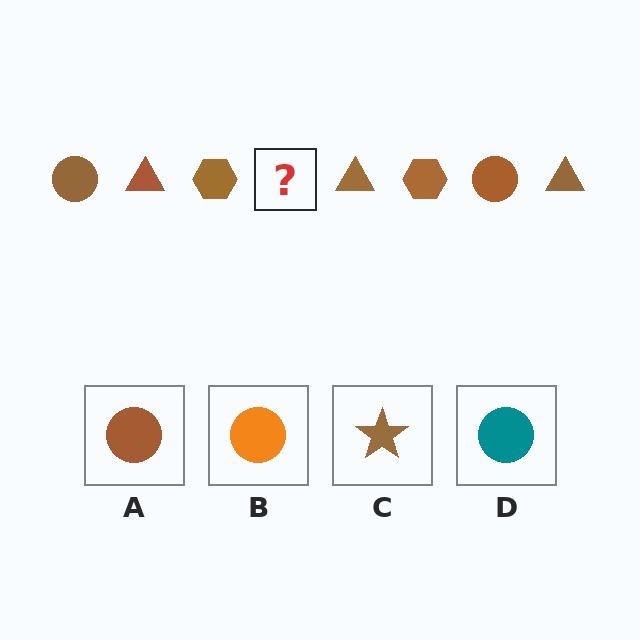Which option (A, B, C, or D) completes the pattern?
A.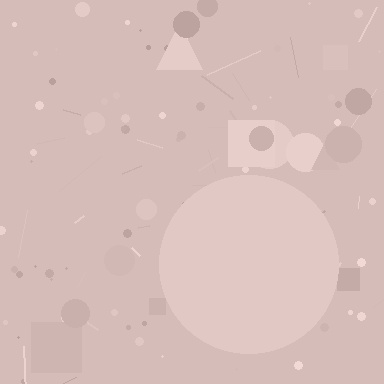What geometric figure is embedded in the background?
A circle is embedded in the background.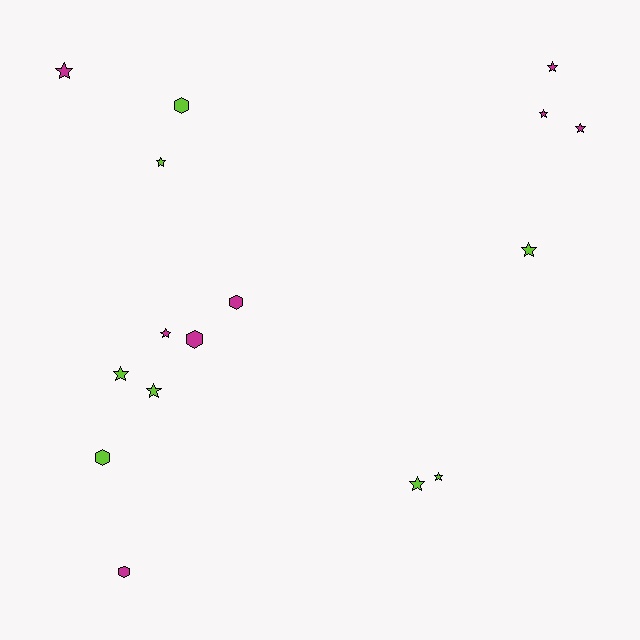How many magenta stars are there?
There are 5 magenta stars.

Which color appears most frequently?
Magenta, with 8 objects.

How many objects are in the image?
There are 16 objects.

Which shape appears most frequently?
Star, with 11 objects.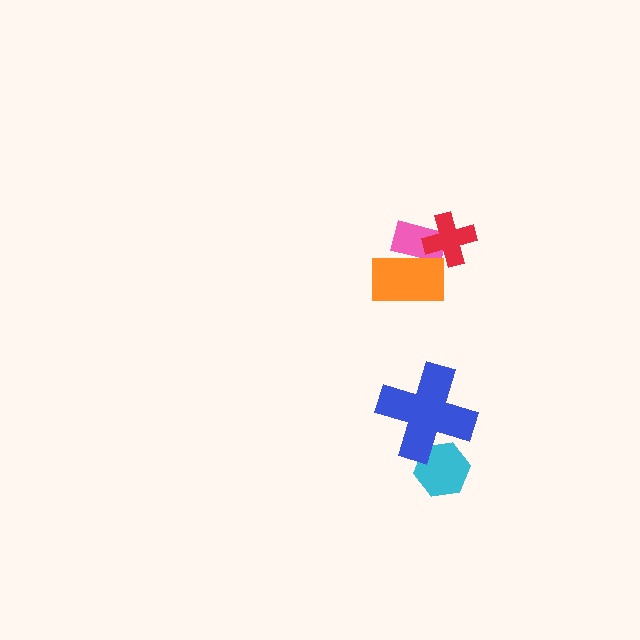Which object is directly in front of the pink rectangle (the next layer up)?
The orange rectangle is directly in front of the pink rectangle.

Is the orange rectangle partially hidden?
No, no other shape covers it.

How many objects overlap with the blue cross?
1 object overlaps with the blue cross.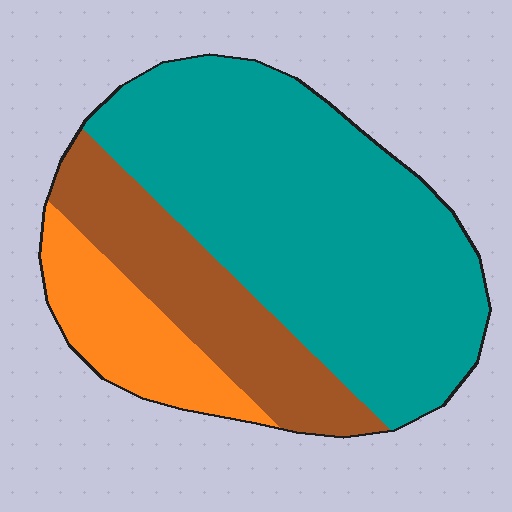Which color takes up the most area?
Teal, at roughly 60%.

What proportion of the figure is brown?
Brown covers about 25% of the figure.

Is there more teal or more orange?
Teal.